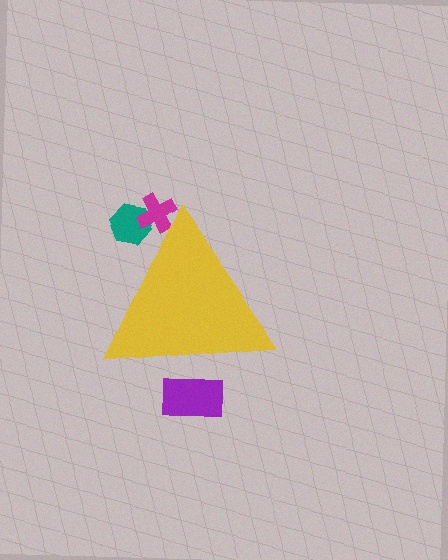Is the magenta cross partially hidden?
Yes, the magenta cross is partially hidden behind the yellow triangle.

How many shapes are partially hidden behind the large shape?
3 shapes are partially hidden.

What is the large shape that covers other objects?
A yellow triangle.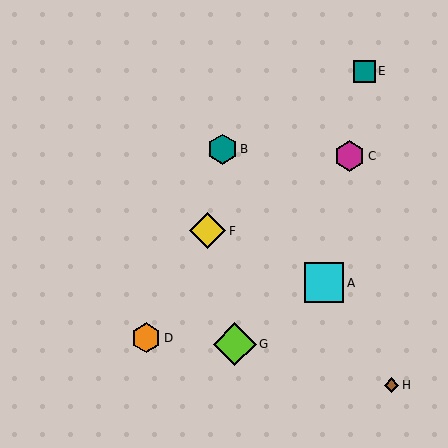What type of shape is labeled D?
Shape D is an orange hexagon.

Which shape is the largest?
The lime diamond (labeled G) is the largest.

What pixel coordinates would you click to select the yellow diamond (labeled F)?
Click at (208, 231) to select the yellow diamond F.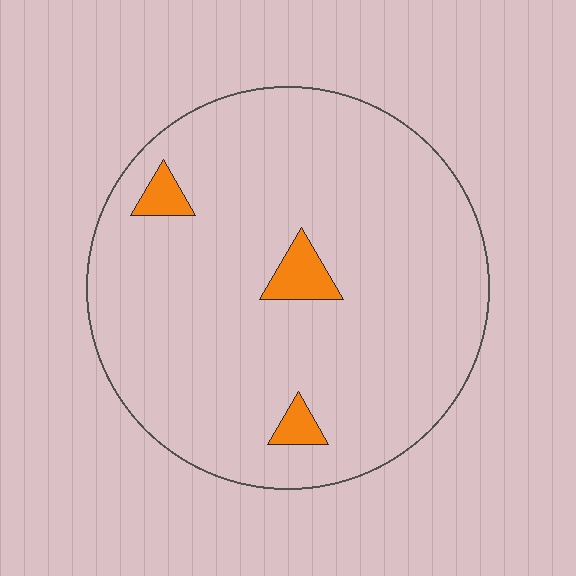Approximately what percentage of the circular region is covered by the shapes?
Approximately 5%.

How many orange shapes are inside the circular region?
3.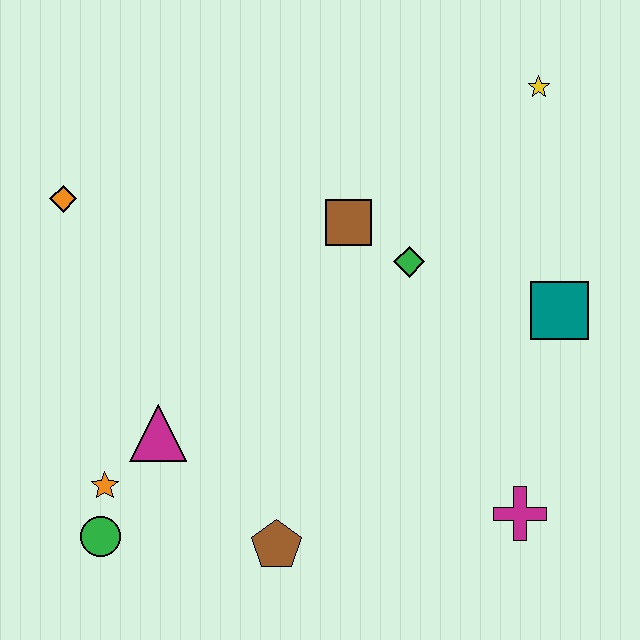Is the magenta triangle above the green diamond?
No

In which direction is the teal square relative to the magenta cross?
The teal square is above the magenta cross.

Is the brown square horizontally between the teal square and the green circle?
Yes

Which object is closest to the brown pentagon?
The magenta triangle is closest to the brown pentagon.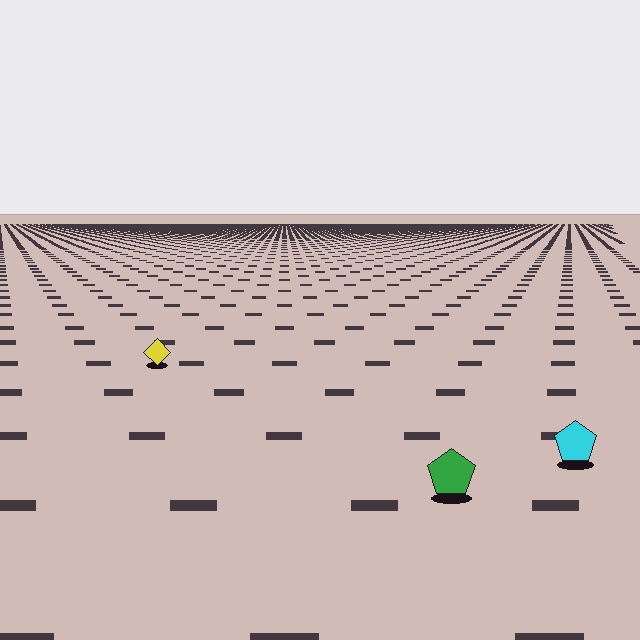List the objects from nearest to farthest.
From nearest to farthest: the green pentagon, the cyan pentagon, the yellow diamond.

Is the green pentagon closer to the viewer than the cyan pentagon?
Yes. The green pentagon is closer — you can tell from the texture gradient: the ground texture is coarser near it.